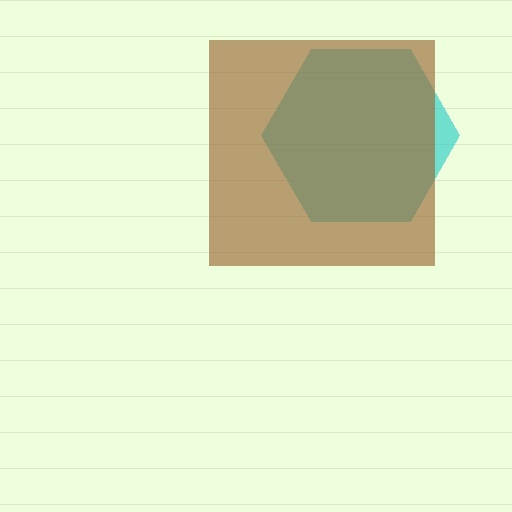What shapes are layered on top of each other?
The layered shapes are: a cyan hexagon, a brown square.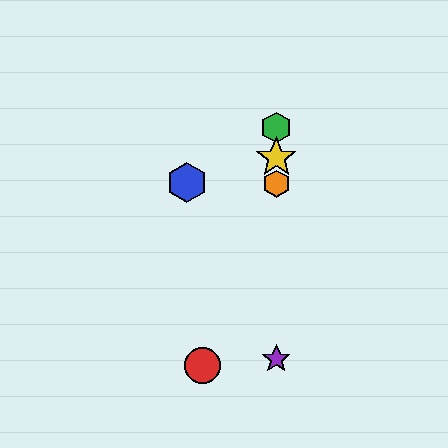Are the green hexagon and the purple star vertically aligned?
Yes, both are at x≈276.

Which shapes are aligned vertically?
The green hexagon, the yellow star, the purple star, the orange hexagon are aligned vertically.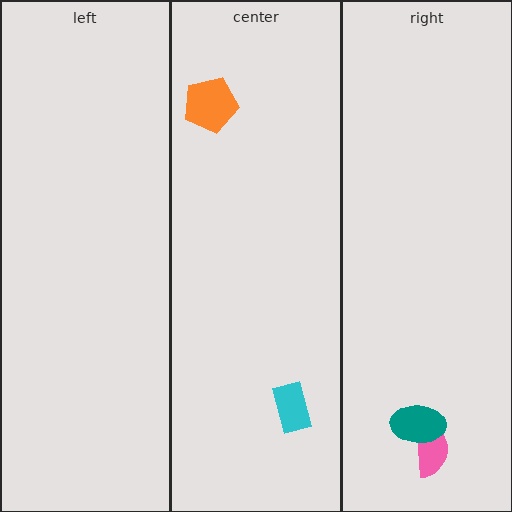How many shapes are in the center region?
2.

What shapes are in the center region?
The orange pentagon, the cyan rectangle.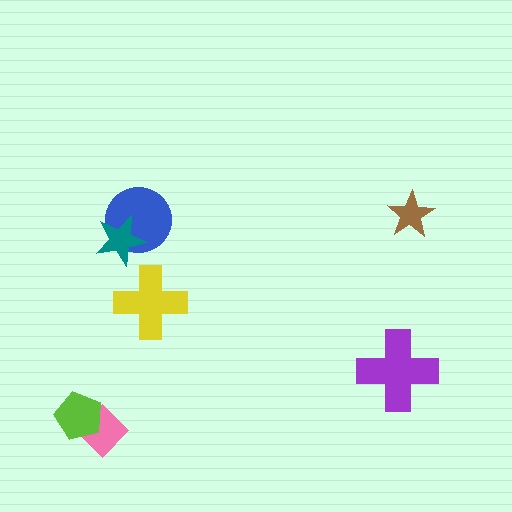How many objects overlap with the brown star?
0 objects overlap with the brown star.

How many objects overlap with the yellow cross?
0 objects overlap with the yellow cross.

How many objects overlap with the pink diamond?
1 object overlaps with the pink diamond.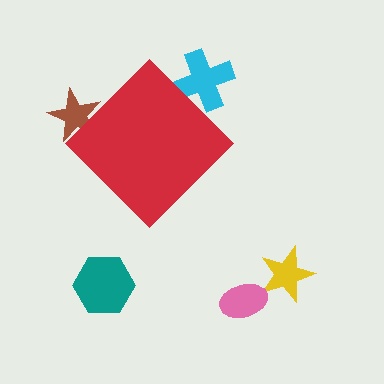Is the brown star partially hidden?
Yes, the brown star is partially hidden behind the red diamond.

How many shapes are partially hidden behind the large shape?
2 shapes are partially hidden.